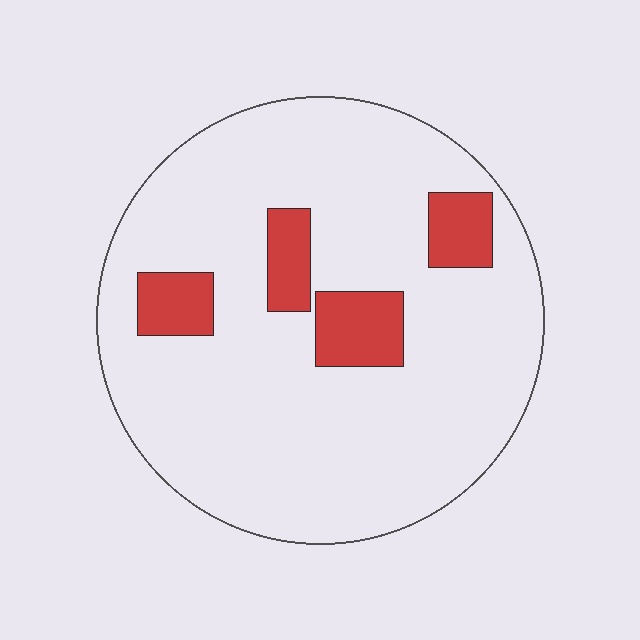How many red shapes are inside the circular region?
4.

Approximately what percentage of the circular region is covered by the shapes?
Approximately 15%.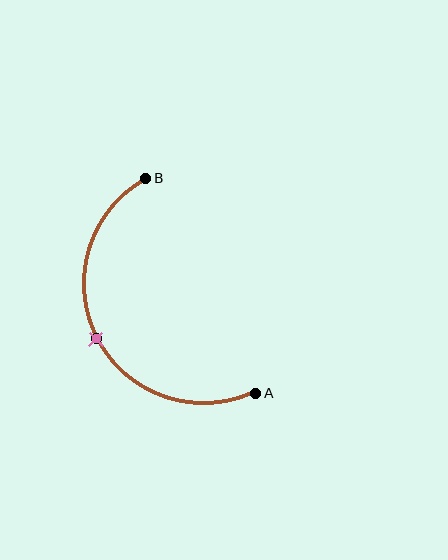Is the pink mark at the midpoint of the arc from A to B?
Yes. The pink mark lies on the arc at equal arc-length from both A and B — it is the arc midpoint.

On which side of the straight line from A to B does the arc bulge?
The arc bulges to the left of the straight line connecting A and B.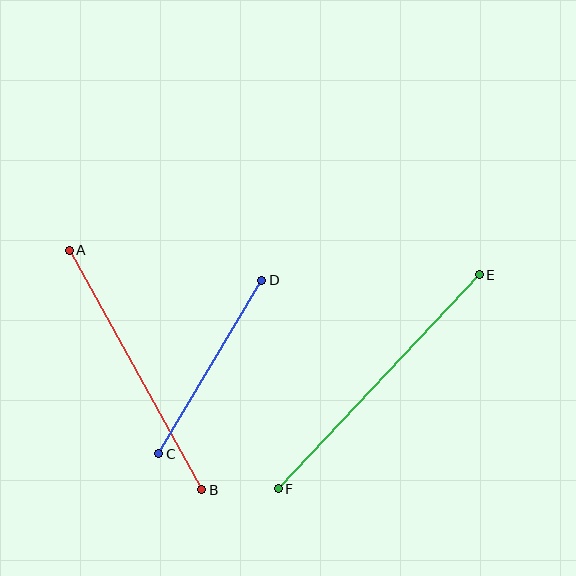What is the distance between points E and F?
The distance is approximately 294 pixels.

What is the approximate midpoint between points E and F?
The midpoint is at approximately (379, 382) pixels.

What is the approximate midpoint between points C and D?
The midpoint is at approximately (210, 367) pixels.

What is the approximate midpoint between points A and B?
The midpoint is at approximately (136, 370) pixels.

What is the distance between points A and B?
The distance is approximately 274 pixels.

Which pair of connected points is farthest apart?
Points E and F are farthest apart.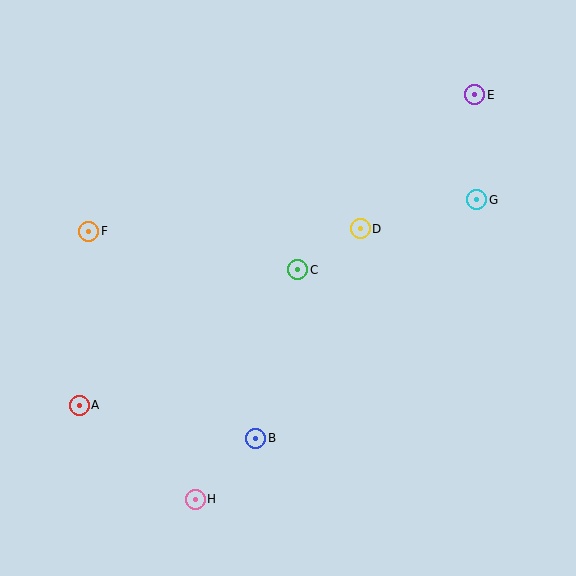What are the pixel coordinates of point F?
Point F is at (89, 231).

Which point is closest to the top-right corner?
Point E is closest to the top-right corner.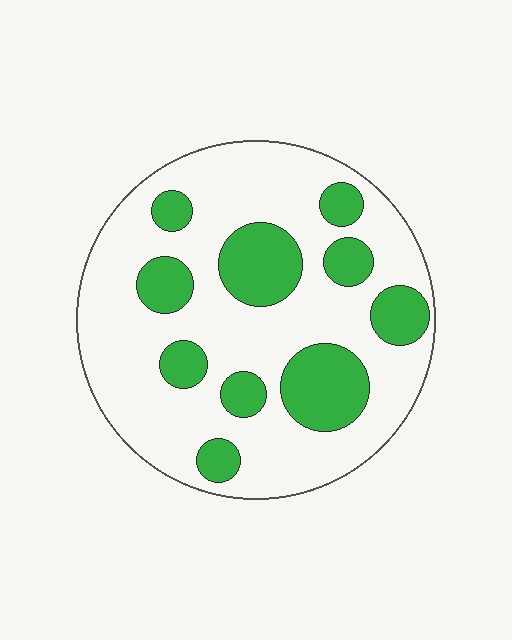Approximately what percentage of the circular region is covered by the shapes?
Approximately 25%.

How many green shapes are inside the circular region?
10.